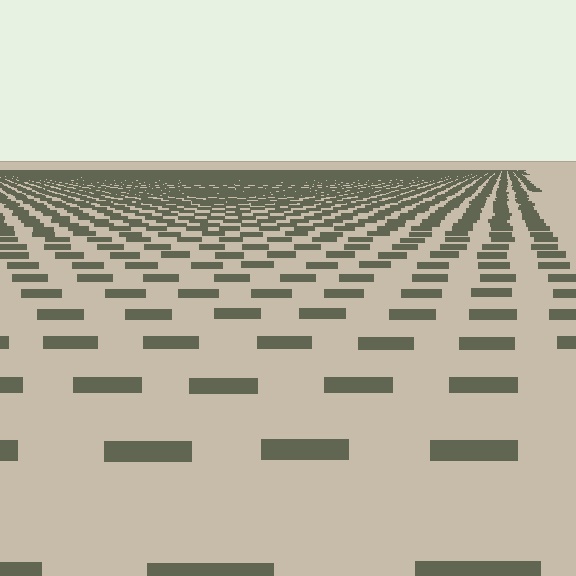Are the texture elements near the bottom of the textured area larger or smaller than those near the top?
Larger. Near the bottom, elements are closer to the viewer and appear at a bigger on-screen size.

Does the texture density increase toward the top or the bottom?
Density increases toward the top.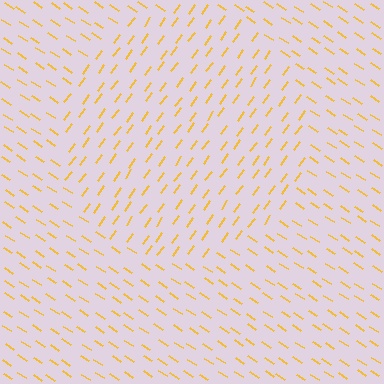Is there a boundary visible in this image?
Yes, there is a texture boundary formed by a change in line orientation.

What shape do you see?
I see a circle.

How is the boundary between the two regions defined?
The boundary is defined purely by a change in line orientation (approximately 87 degrees difference). All lines are the same color and thickness.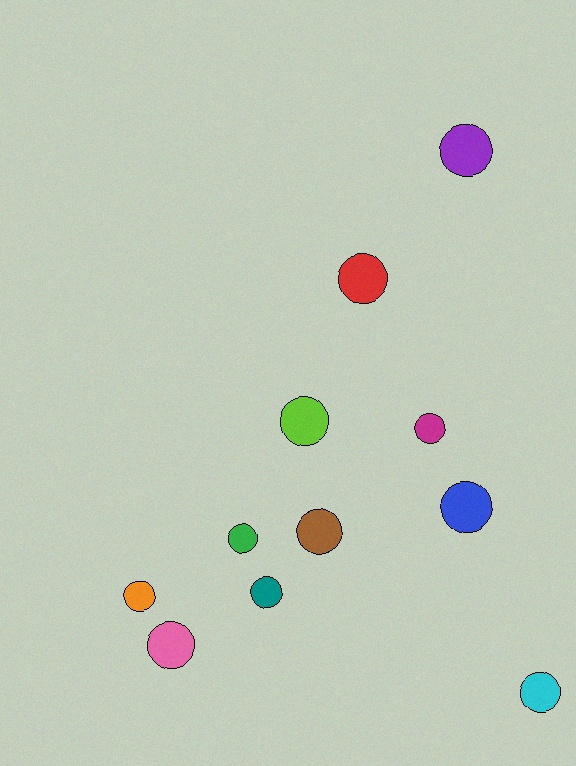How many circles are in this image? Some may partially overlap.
There are 11 circles.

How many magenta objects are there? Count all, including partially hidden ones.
There is 1 magenta object.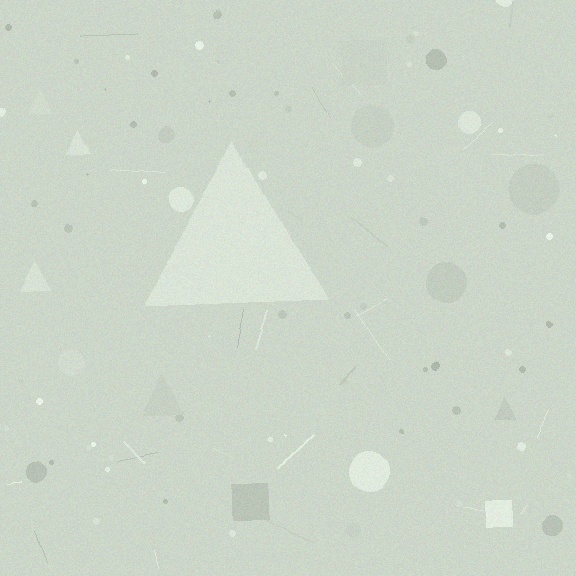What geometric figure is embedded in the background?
A triangle is embedded in the background.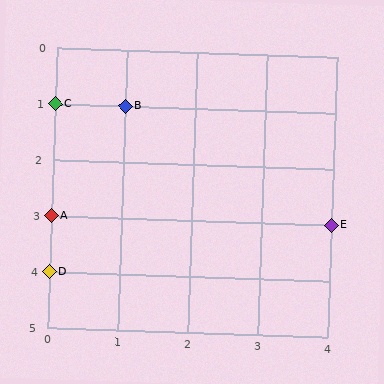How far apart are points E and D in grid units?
Points E and D are 4 columns and 1 row apart (about 4.1 grid units diagonally).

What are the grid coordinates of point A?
Point A is at grid coordinates (0, 3).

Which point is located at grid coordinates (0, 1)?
Point C is at (0, 1).